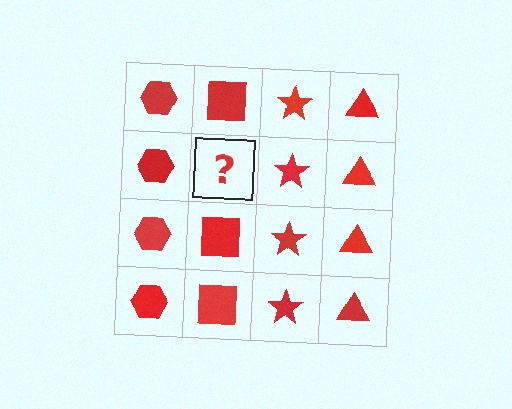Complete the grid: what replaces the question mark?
The question mark should be replaced with a red square.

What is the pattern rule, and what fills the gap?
The rule is that each column has a consistent shape. The gap should be filled with a red square.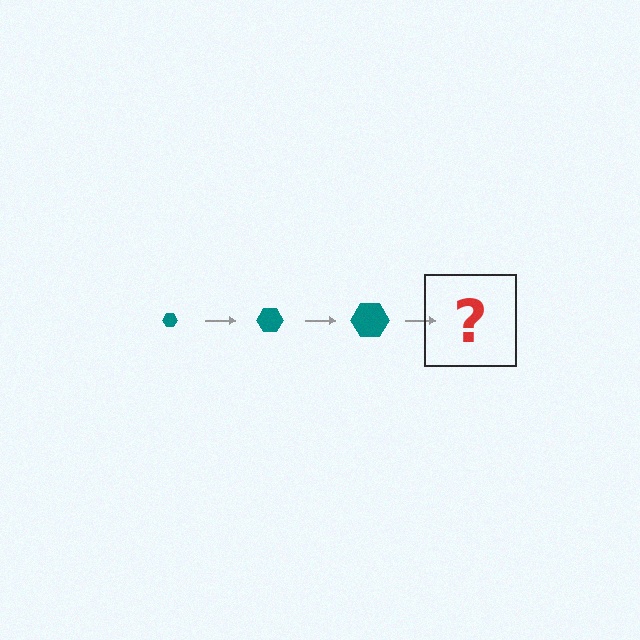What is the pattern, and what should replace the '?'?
The pattern is that the hexagon gets progressively larger each step. The '?' should be a teal hexagon, larger than the previous one.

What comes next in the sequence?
The next element should be a teal hexagon, larger than the previous one.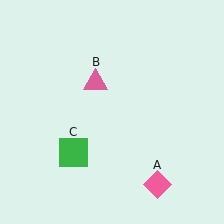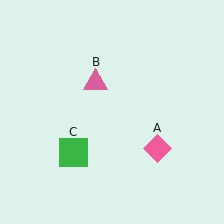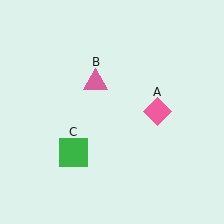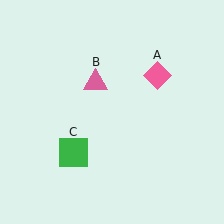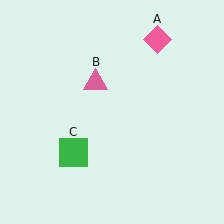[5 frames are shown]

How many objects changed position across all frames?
1 object changed position: pink diamond (object A).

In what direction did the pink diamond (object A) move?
The pink diamond (object A) moved up.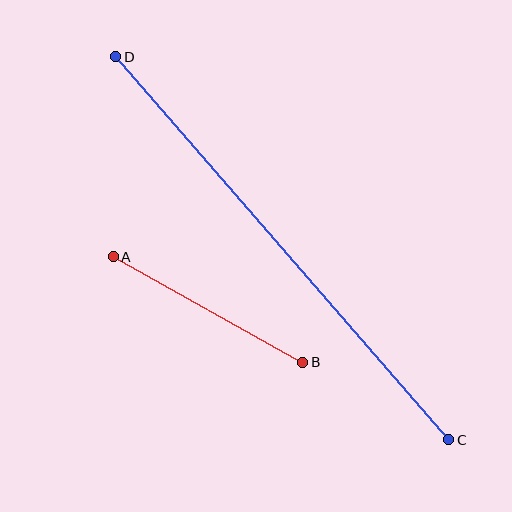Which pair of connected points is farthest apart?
Points C and D are farthest apart.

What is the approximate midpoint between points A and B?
The midpoint is at approximately (208, 310) pixels.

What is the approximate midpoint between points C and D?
The midpoint is at approximately (282, 248) pixels.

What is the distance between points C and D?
The distance is approximately 507 pixels.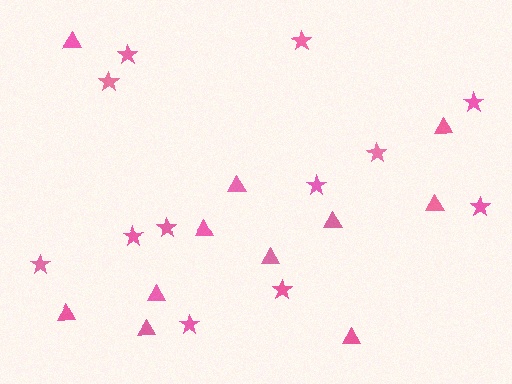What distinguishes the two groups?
There are 2 groups: one group of triangles (11) and one group of stars (12).